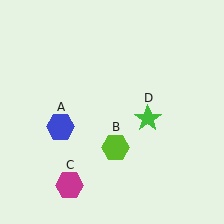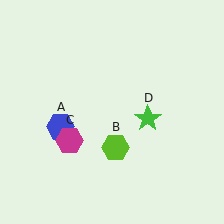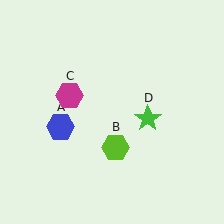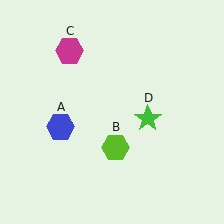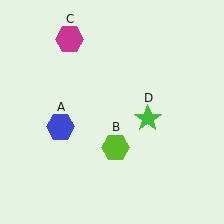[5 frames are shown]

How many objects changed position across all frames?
1 object changed position: magenta hexagon (object C).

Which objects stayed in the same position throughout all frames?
Blue hexagon (object A) and lime hexagon (object B) and green star (object D) remained stationary.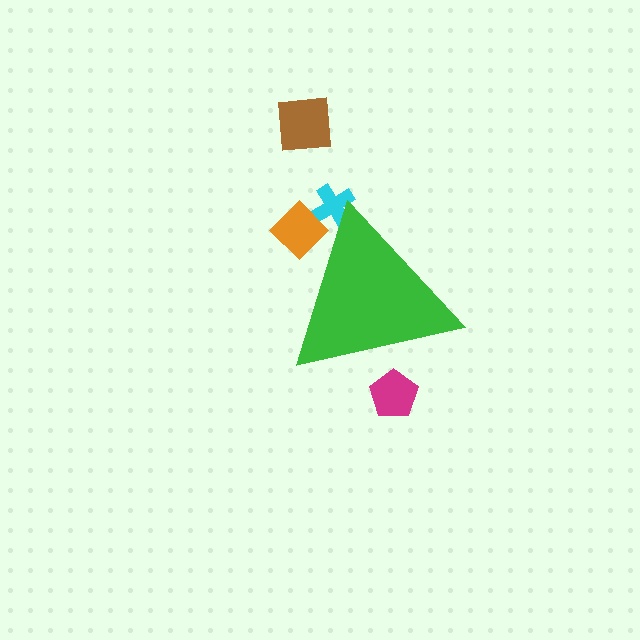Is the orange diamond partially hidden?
Yes, the orange diamond is partially hidden behind the green triangle.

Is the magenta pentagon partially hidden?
Yes, the magenta pentagon is partially hidden behind the green triangle.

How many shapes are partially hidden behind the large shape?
3 shapes are partially hidden.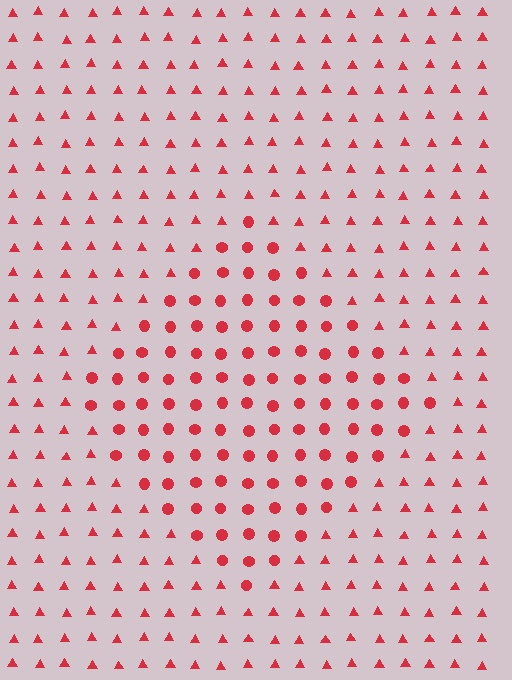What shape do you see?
I see a diamond.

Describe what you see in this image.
The image is filled with small red elements arranged in a uniform grid. A diamond-shaped region contains circles, while the surrounding area contains triangles. The boundary is defined purely by the change in element shape.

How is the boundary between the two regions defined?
The boundary is defined by a change in element shape: circles inside vs. triangles outside. All elements share the same color and spacing.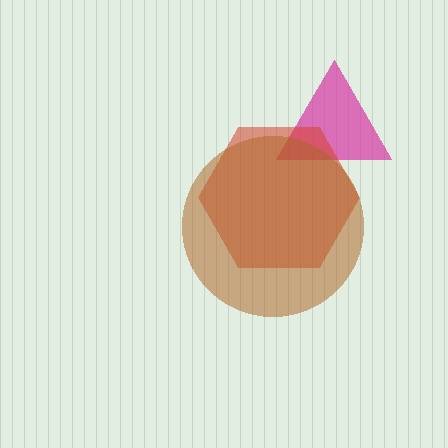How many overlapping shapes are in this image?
There are 3 overlapping shapes in the image.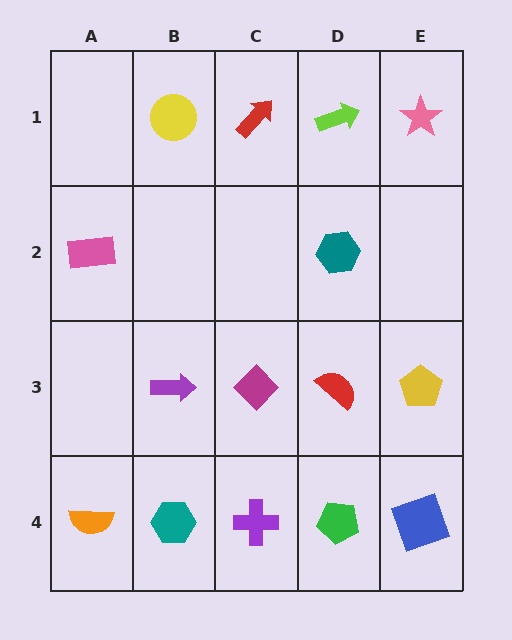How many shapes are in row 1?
4 shapes.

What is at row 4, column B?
A teal hexagon.